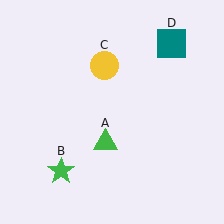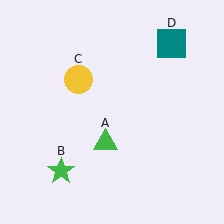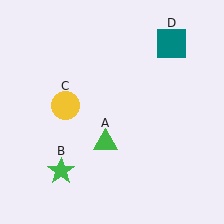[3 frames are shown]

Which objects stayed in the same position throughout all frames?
Green triangle (object A) and green star (object B) and teal square (object D) remained stationary.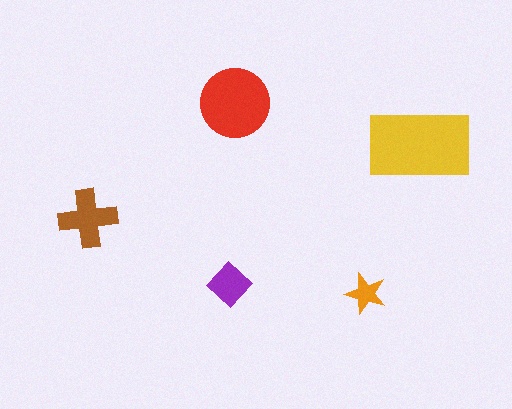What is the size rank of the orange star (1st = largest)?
5th.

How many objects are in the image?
There are 5 objects in the image.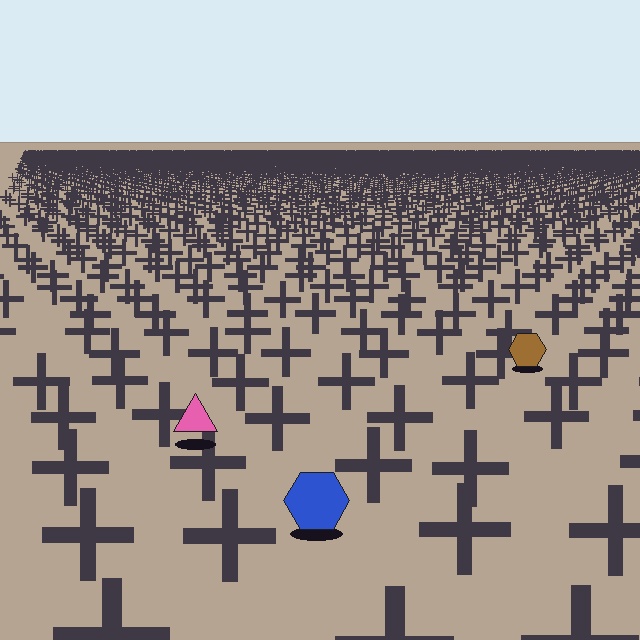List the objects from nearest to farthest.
From nearest to farthest: the blue hexagon, the pink triangle, the brown hexagon.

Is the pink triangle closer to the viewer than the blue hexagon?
No. The blue hexagon is closer — you can tell from the texture gradient: the ground texture is coarser near it.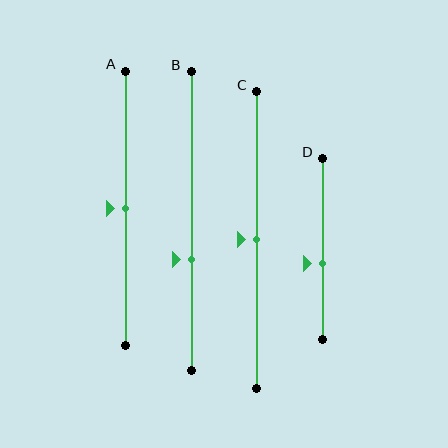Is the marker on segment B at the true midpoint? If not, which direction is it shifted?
No, the marker on segment B is shifted downward by about 13% of the segment length.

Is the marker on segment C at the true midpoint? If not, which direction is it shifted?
Yes, the marker on segment C is at the true midpoint.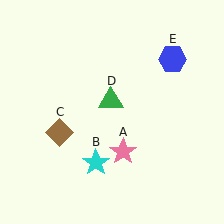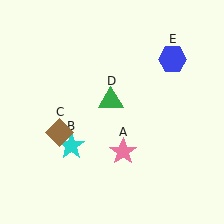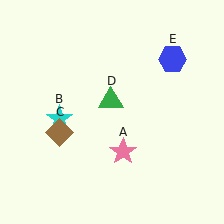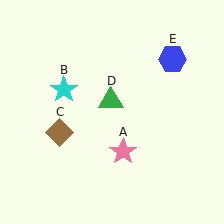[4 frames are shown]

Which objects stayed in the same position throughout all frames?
Pink star (object A) and brown diamond (object C) and green triangle (object D) and blue hexagon (object E) remained stationary.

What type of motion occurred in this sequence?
The cyan star (object B) rotated clockwise around the center of the scene.